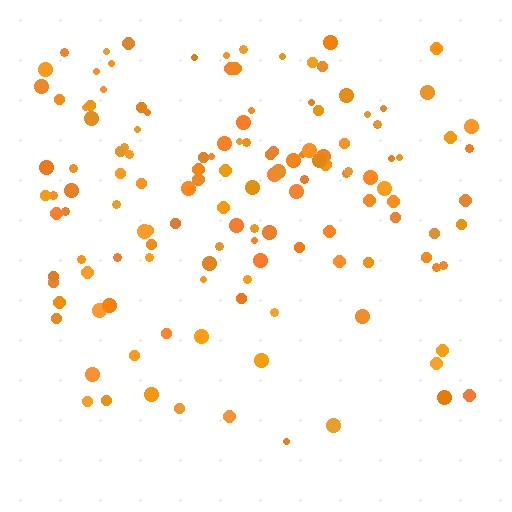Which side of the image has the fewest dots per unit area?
The bottom.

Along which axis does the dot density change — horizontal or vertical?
Vertical.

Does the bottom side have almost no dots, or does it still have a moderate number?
Still a moderate number, just noticeably fewer than the top.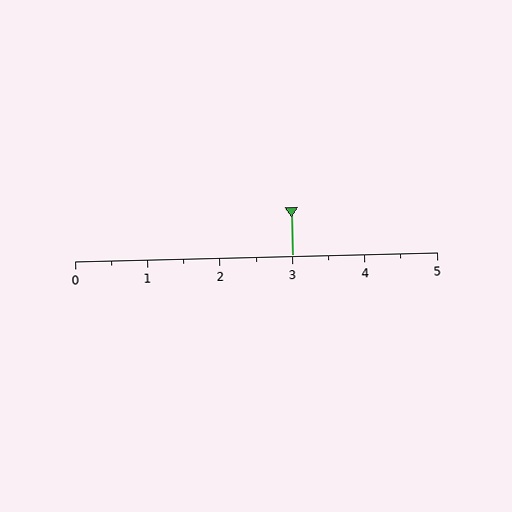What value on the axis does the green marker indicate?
The marker indicates approximately 3.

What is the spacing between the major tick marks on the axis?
The major ticks are spaced 1 apart.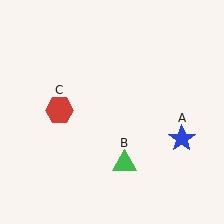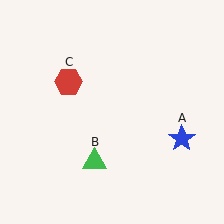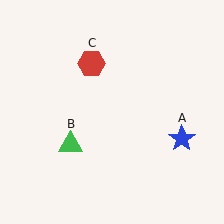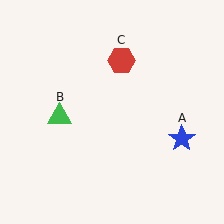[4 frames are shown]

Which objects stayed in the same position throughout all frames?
Blue star (object A) remained stationary.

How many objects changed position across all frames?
2 objects changed position: green triangle (object B), red hexagon (object C).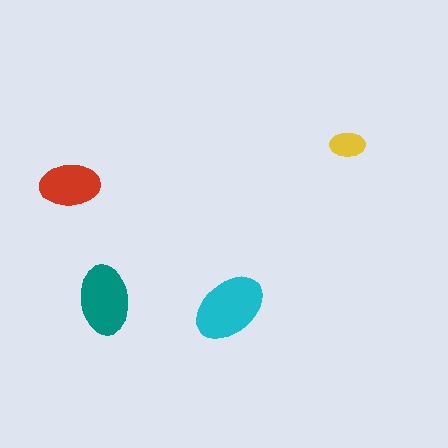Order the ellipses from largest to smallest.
the cyan one, the teal one, the red one, the yellow one.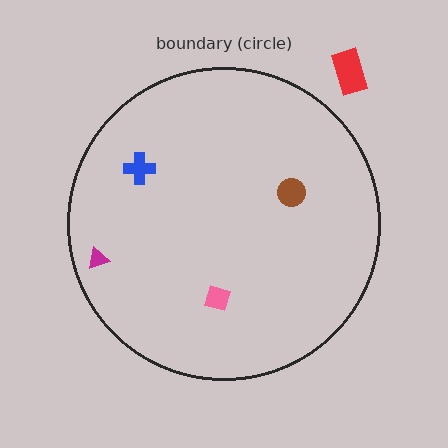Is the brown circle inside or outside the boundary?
Inside.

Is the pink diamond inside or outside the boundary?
Inside.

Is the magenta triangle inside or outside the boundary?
Inside.